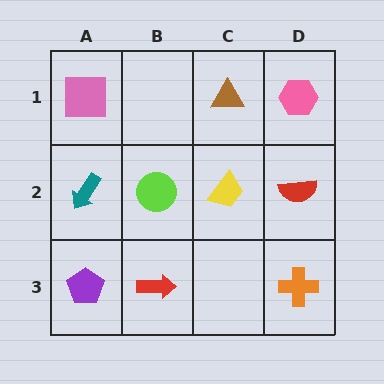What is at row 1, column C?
A brown triangle.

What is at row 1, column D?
A pink hexagon.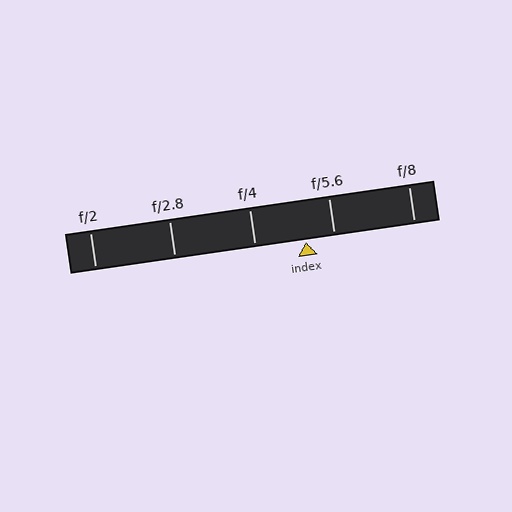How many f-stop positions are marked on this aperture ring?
There are 5 f-stop positions marked.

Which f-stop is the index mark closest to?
The index mark is closest to f/5.6.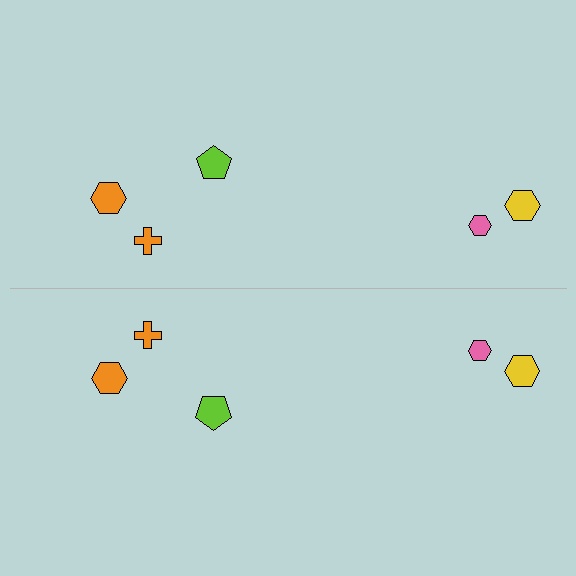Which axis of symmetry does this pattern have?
The pattern has a horizontal axis of symmetry running through the center of the image.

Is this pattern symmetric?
Yes, this pattern has bilateral (reflection) symmetry.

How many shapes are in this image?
There are 10 shapes in this image.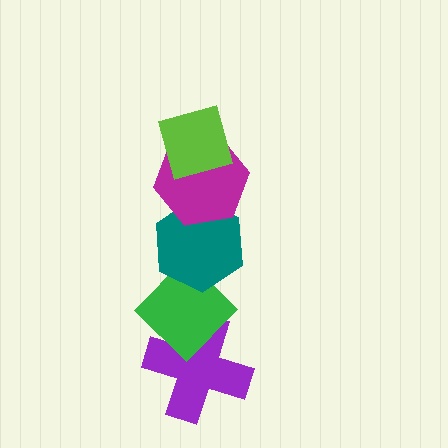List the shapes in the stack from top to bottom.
From top to bottom: the lime diamond, the magenta hexagon, the teal hexagon, the green diamond, the purple cross.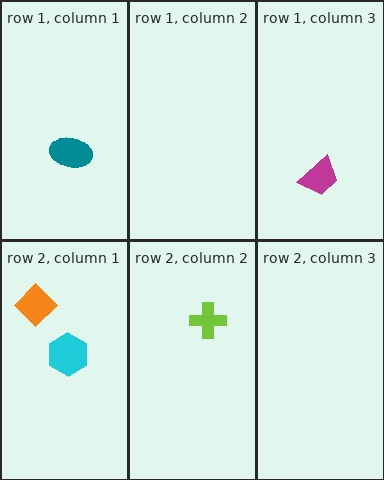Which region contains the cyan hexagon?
The row 2, column 1 region.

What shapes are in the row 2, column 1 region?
The orange diamond, the cyan hexagon.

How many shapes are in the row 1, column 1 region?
1.